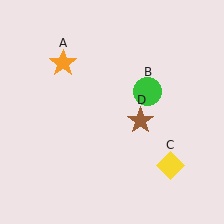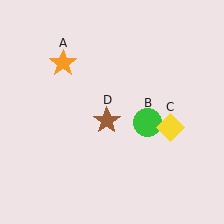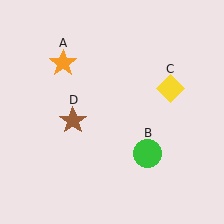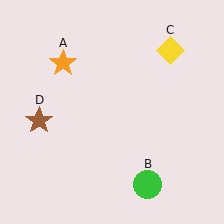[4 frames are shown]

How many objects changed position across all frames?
3 objects changed position: green circle (object B), yellow diamond (object C), brown star (object D).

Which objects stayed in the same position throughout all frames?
Orange star (object A) remained stationary.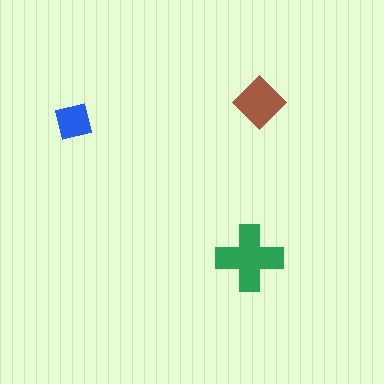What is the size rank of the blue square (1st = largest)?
3rd.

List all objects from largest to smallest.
The green cross, the brown diamond, the blue square.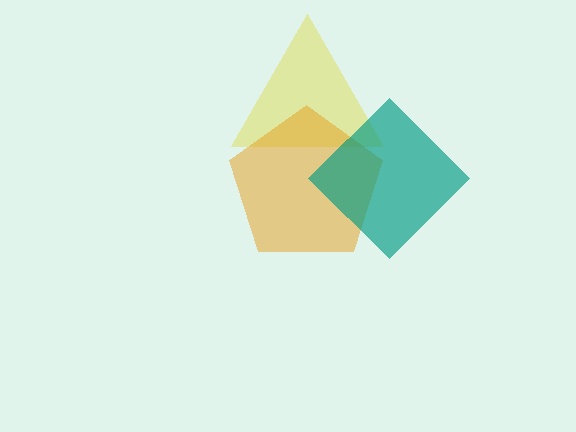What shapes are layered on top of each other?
The layered shapes are: a yellow triangle, an orange pentagon, a teal diamond.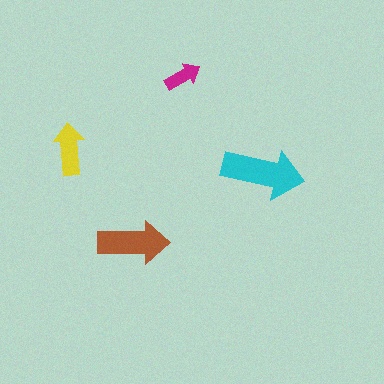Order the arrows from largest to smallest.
the cyan one, the brown one, the yellow one, the magenta one.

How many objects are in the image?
There are 4 objects in the image.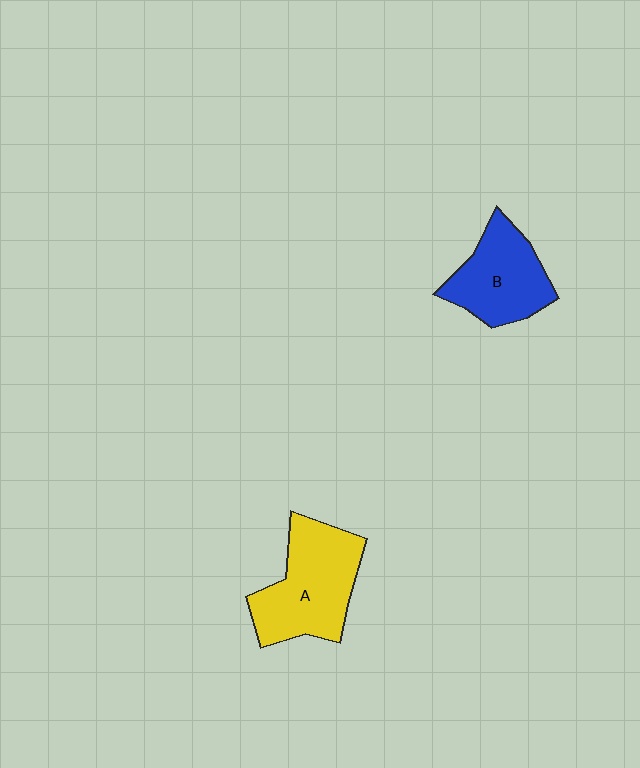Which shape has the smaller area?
Shape B (blue).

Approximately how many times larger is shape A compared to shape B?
Approximately 1.3 times.